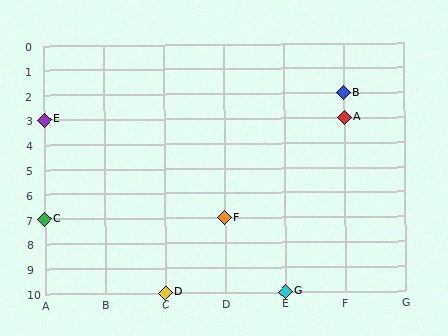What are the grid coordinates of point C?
Point C is at grid coordinates (A, 7).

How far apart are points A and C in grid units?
Points A and C are 5 columns and 4 rows apart (about 6.4 grid units diagonally).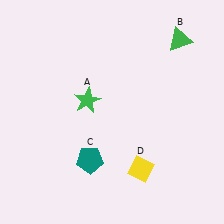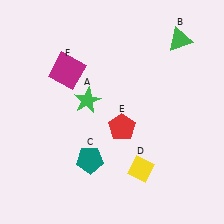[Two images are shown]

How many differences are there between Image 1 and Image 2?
There are 2 differences between the two images.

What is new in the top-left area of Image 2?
A magenta square (F) was added in the top-left area of Image 2.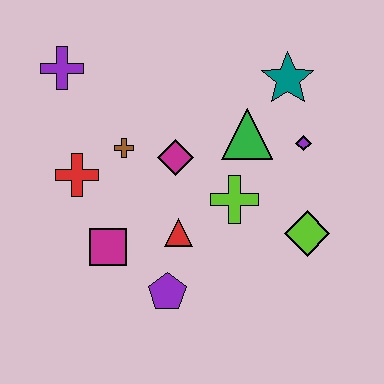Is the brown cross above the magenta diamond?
Yes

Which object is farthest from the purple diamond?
The purple cross is farthest from the purple diamond.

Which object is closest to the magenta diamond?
The brown cross is closest to the magenta diamond.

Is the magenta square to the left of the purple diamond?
Yes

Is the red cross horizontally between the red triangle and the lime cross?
No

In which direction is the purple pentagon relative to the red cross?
The purple pentagon is below the red cross.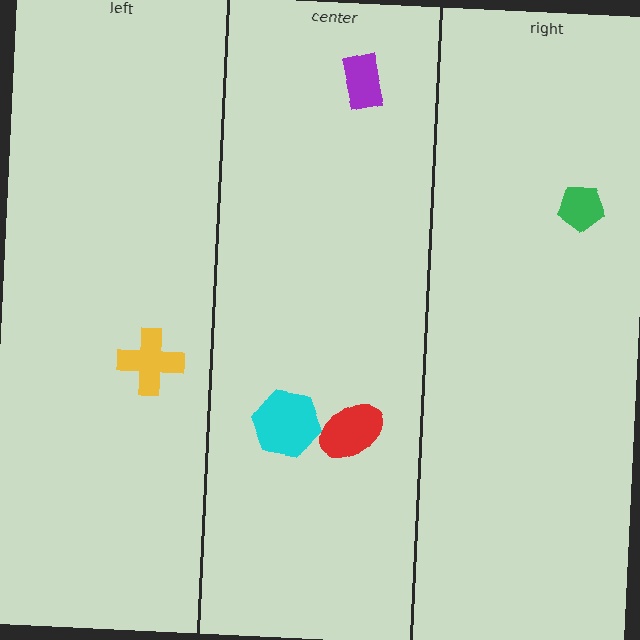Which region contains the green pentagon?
The right region.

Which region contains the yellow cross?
The left region.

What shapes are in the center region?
The cyan hexagon, the purple rectangle, the red ellipse.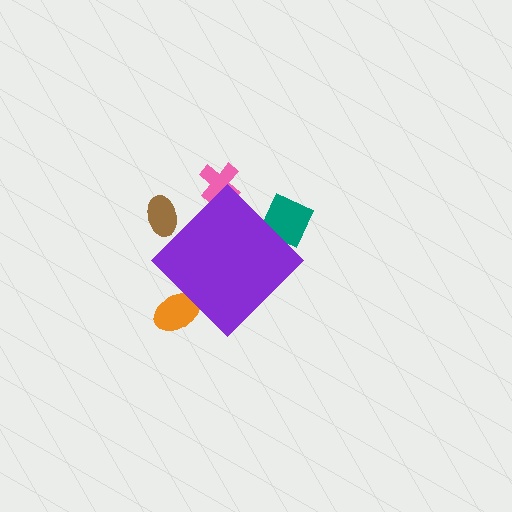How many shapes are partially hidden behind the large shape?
4 shapes are partially hidden.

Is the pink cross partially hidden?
Yes, the pink cross is partially hidden behind the purple diamond.